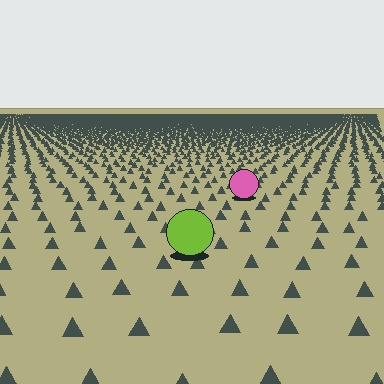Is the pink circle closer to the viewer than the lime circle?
No. The lime circle is closer — you can tell from the texture gradient: the ground texture is coarser near it.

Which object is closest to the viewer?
The lime circle is closest. The texture marks near it are larger and more spread out.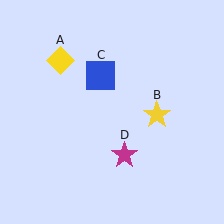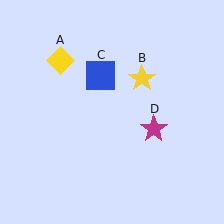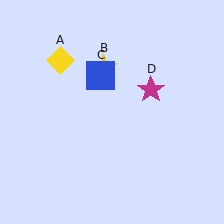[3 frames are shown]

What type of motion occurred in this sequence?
The yellow star (object B), magenta star (object D) rotated counterclockwise around the center of the scene.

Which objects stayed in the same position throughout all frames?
Yellow diamond (object A) and blue square (object C) remained stationary.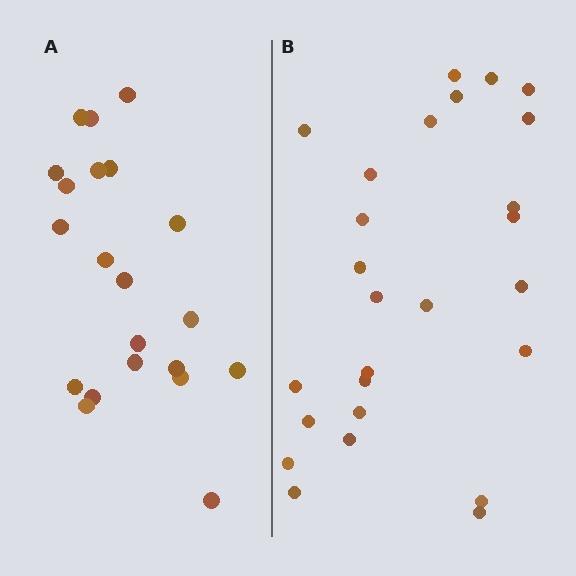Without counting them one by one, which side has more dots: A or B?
Region B (the right region) has more dots.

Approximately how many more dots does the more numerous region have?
Region B has about 5 more dots than region A.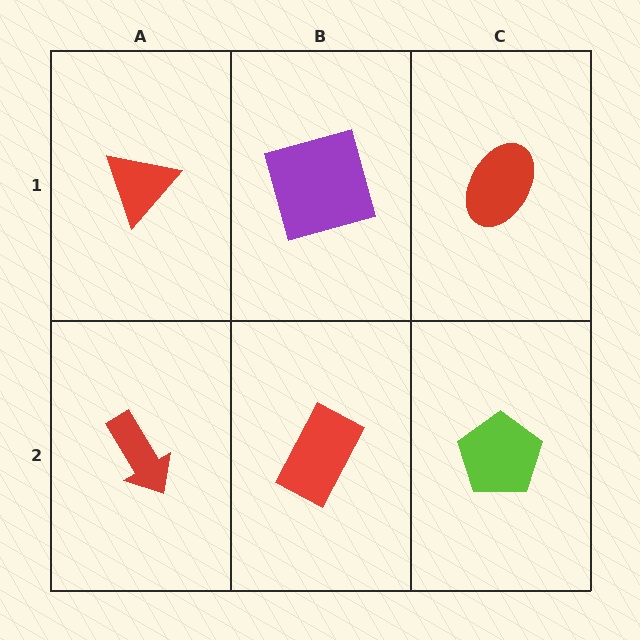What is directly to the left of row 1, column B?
A red triangle.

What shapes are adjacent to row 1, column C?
A lime pentagon (row 2, column C), a purple square (row 1, column B).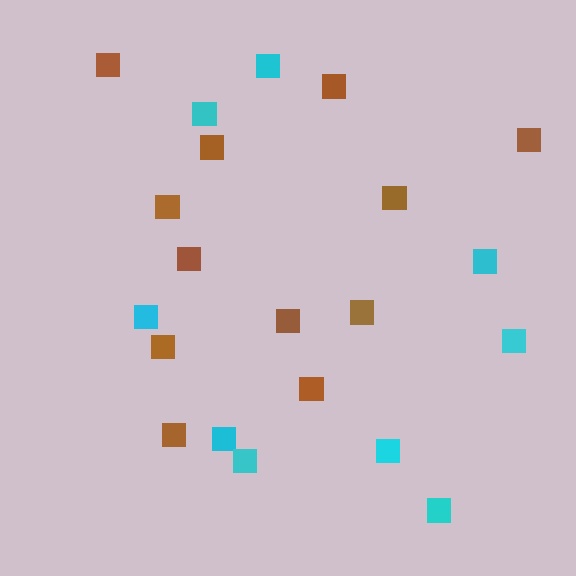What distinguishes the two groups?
There are 2 groups: one group of cyan squares (9) and one group of brown squares (12).